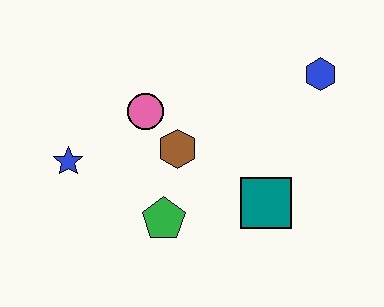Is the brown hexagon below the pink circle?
Yes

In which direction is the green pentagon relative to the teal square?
The green pentagon is to the left of the teal square.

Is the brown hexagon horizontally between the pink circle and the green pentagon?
No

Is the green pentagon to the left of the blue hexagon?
Yes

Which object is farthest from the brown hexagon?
The blue hexagon is farthest from the brown hexagon.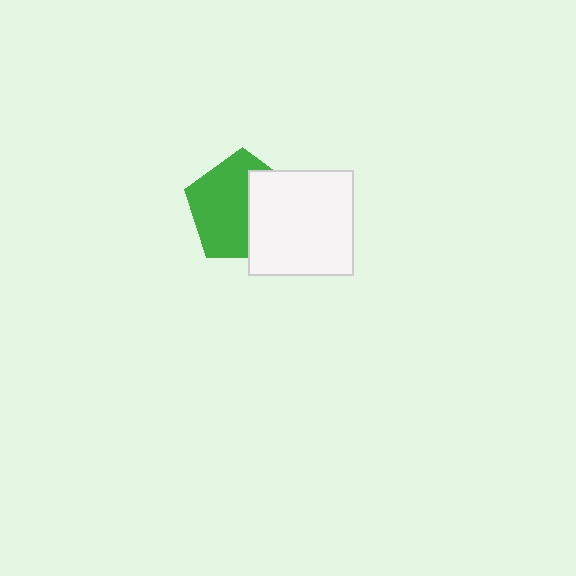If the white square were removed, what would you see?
You would see the complete green pentagon.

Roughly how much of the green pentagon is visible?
About half of it is visible (roughly 59%).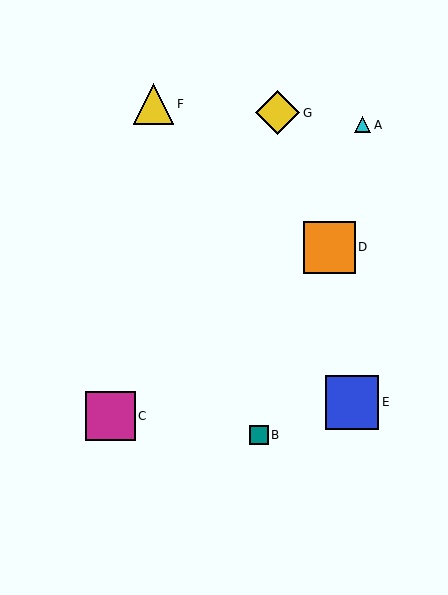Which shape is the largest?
The blue square (labeled E) is the largest.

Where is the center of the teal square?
The center of the teal square is at (259, 435).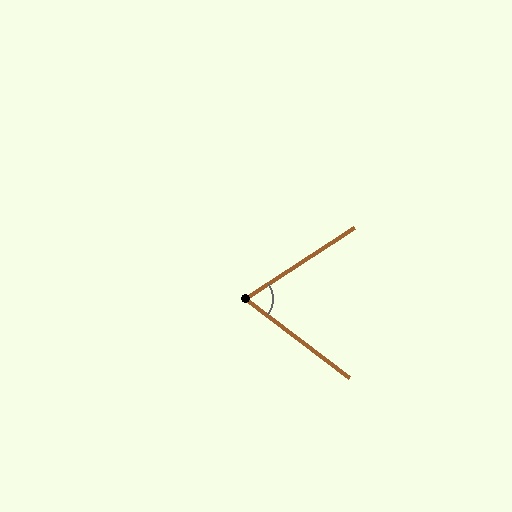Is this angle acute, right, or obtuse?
It is acute.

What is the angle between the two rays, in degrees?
Approximately 70 degrees.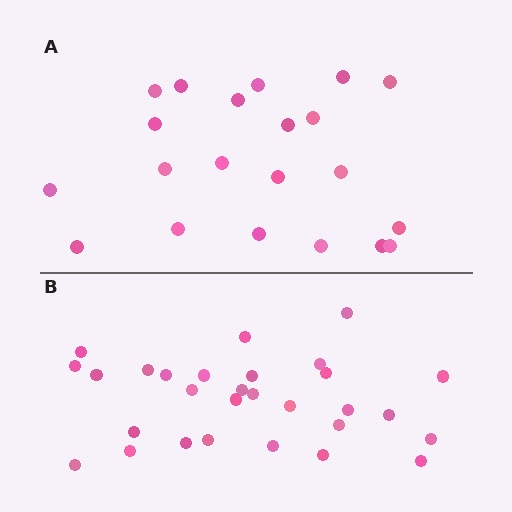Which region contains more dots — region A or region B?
Region B (the bottom region) has more dots.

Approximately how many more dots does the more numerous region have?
Region B has roughly 8 or so more dots than region A.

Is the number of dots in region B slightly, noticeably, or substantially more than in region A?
Region B has noticeably more, but not dramatically so. The ratio is roughly 1.4 to 1.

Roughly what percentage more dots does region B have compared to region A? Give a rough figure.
About 40% more.